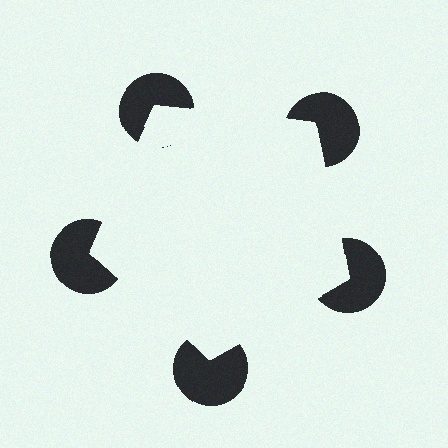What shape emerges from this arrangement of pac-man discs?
An illusory pentagon — its edges are inferred from the aligned wedge cuts in the pac-man discs, not physically drawn.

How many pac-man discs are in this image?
There are 5 — one at each vertex of the illusory pentagon.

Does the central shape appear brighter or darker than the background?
It typically appears slightly brighter than the background, even though no actual brightness change is drawn.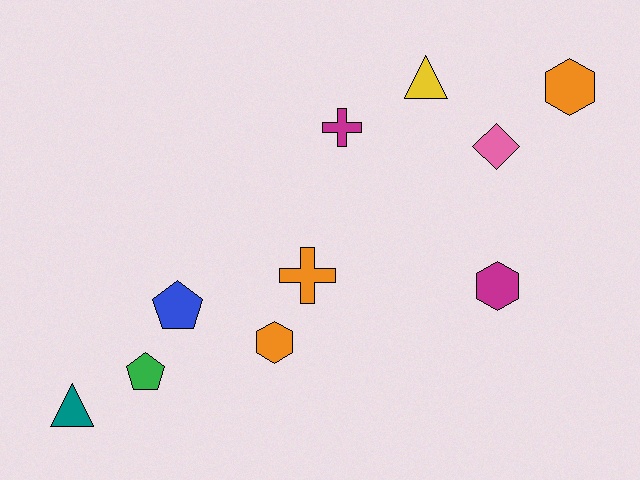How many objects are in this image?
There are 10 objects.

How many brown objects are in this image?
There are no brown objects.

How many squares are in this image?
There are no squares.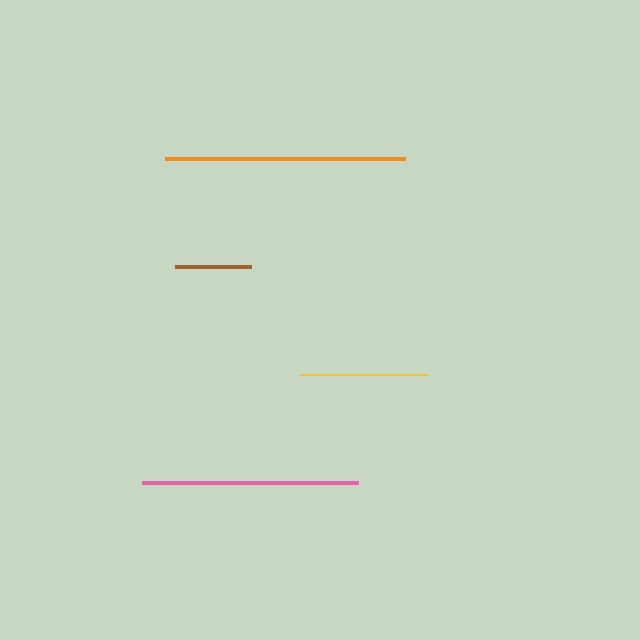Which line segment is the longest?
The orange line is the longest at approximately 240 pixels.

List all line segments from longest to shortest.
From longest to shortest: orange, pink, yellow, brown.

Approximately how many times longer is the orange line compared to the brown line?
The orange line is approximately 3.2 times the length of the brown line.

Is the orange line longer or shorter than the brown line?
The orange line is longer than the brown line.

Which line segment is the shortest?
The brown line is the shortest at approximately 75 pixels.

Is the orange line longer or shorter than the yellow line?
The orange line is longer than the yellow line.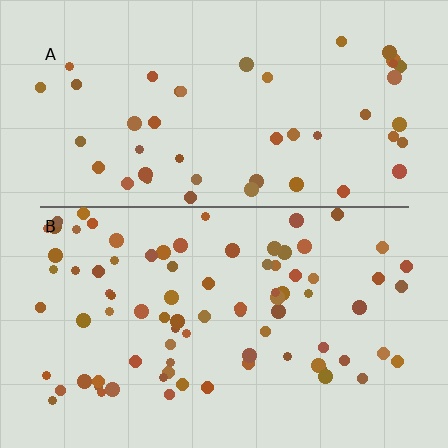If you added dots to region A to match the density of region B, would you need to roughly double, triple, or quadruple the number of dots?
Approximately double.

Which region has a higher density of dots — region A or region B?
B (the bottom).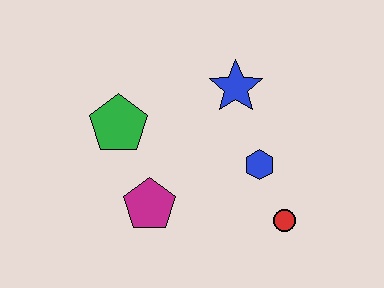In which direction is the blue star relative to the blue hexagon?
The blue star is above the blue hexagon.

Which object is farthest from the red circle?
The green pentagon is farthest from the red circle.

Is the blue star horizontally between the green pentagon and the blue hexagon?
Yes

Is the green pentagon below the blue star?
Yes